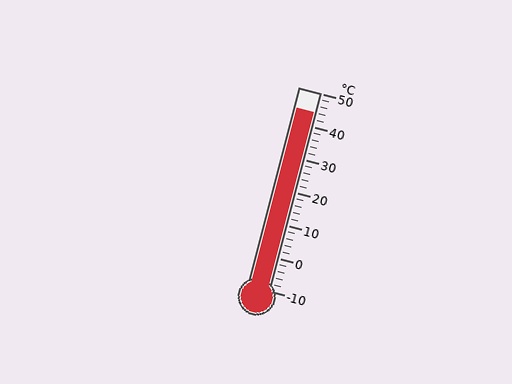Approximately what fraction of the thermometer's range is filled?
The thermometer is filled to approximately 90% of its range.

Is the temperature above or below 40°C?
The temperature is above 40°C.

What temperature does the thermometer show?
The thermometer shows approximately 44°C.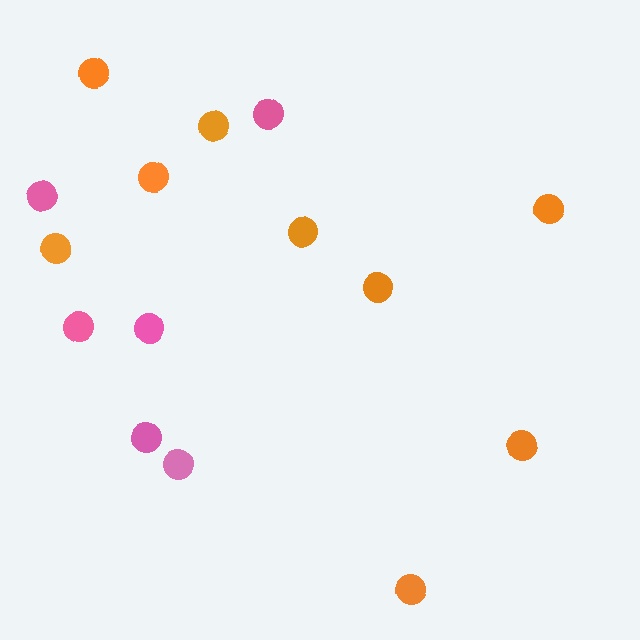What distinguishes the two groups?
There are 2 groups: one group of pink circles (6) and one group of orange circles (9).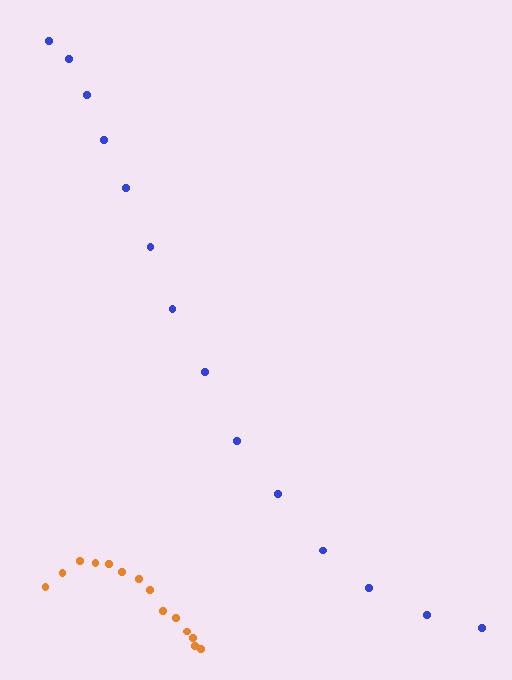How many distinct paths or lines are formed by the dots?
There are 2 distinct paths.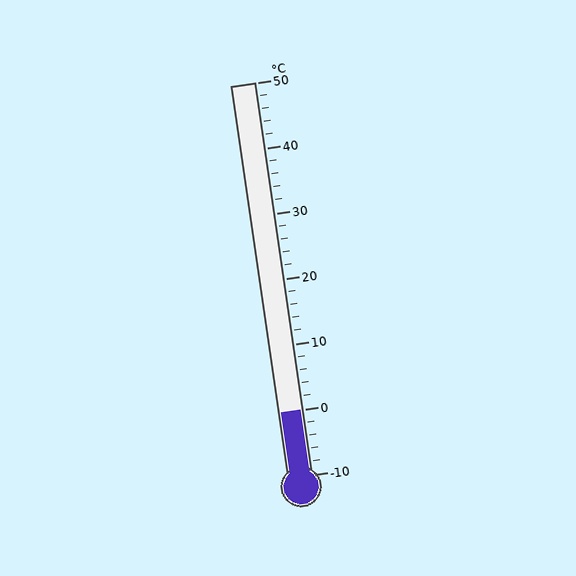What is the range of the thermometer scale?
The thermometer scale ranges from -10°C to 50°C.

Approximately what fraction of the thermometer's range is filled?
The thermometer is filled to approximately 15% of its range.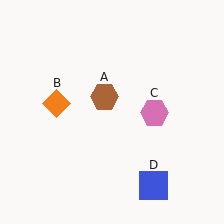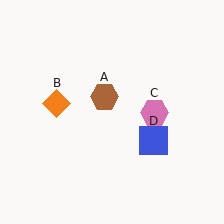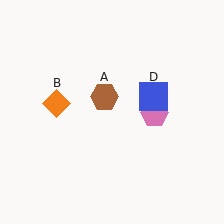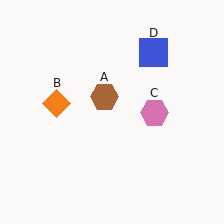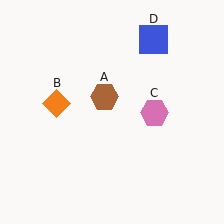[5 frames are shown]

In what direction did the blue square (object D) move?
The blue square (object D) moved up.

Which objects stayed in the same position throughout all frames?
Brown hexagon (object A) and orange diamond (object B) and pink hexagon (object C) remained stationary.